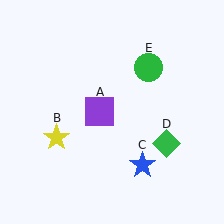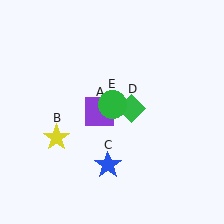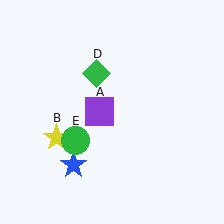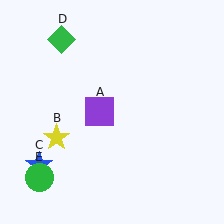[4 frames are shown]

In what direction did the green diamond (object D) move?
The green diamond (object D) moved up and to the left.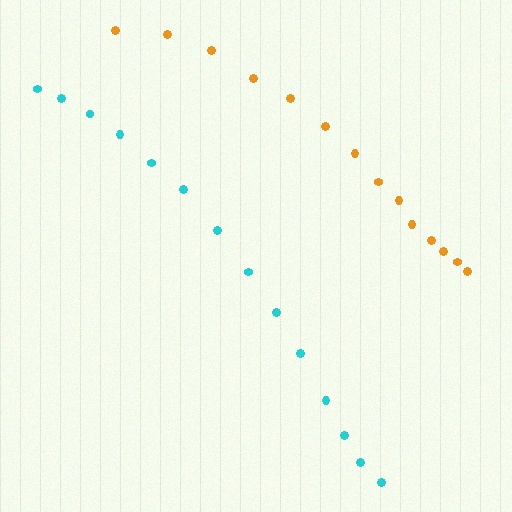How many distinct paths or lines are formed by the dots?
There are 2 distinct paths.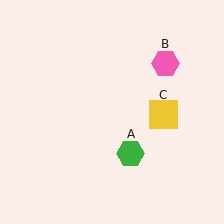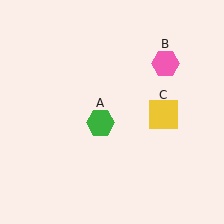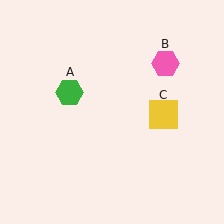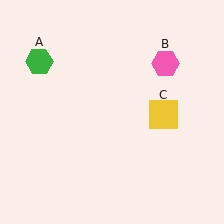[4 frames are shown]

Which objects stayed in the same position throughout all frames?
Pink hexagon (object B) and yellow square (object C) remained stationary.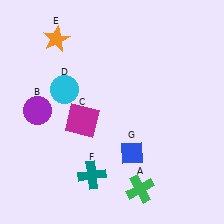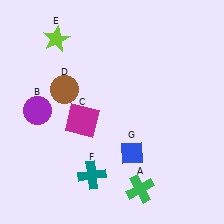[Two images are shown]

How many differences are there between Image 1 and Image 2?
There are 2 differences between the two images.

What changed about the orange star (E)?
In Image 1, E is orange. In Image 2, it changed to lime.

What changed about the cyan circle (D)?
In Image 1, D is cyan. In Image 2, it changed to brown.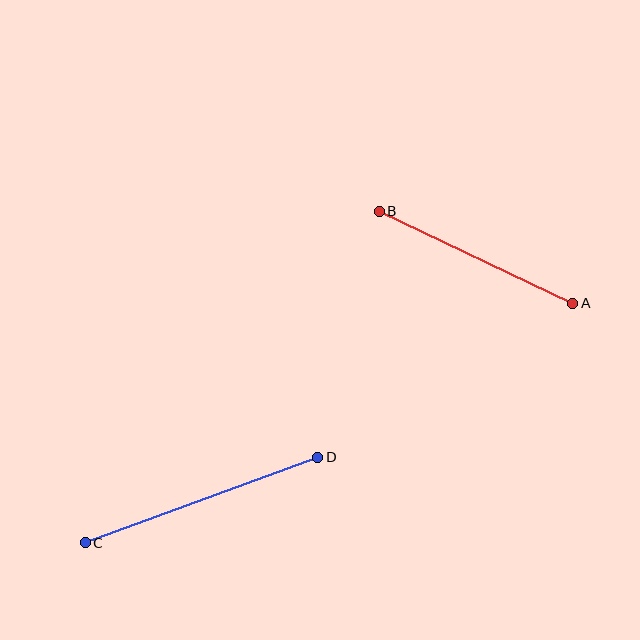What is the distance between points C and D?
The distance is approximately 247 pixels.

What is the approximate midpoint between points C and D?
The midpoint is at approximately (202, 500) pixels.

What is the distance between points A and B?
The distance is approximately 214 pixels.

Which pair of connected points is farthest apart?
Points C and D are farthest apart.